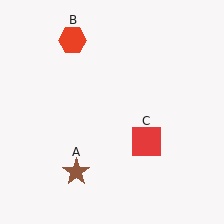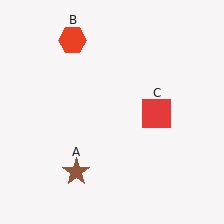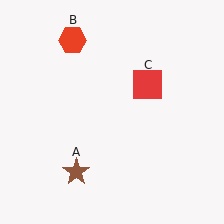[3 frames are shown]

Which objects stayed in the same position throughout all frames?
Brown star (object A) and red hexagon (object B) remained stationary.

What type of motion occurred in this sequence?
The red square (object C) rotated counterclockwise around the center of the scene.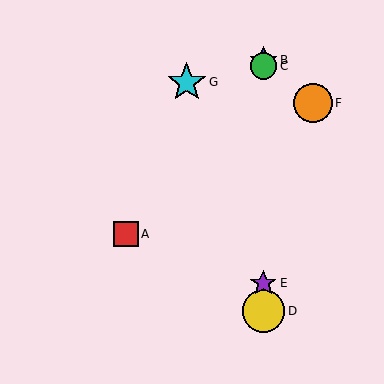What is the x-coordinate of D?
Object D is at x≈263.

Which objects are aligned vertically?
Objects B, C, D, E are aligned vertically.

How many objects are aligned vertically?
4 objects (B, C, D, E) are aligned vertically.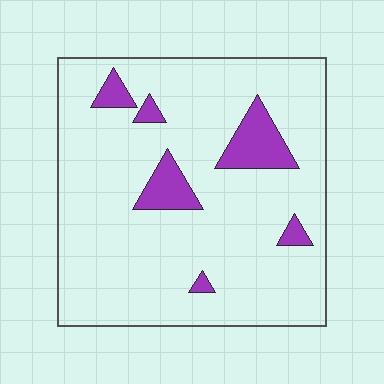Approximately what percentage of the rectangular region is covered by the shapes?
Approximately 10%.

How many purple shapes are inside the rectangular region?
6.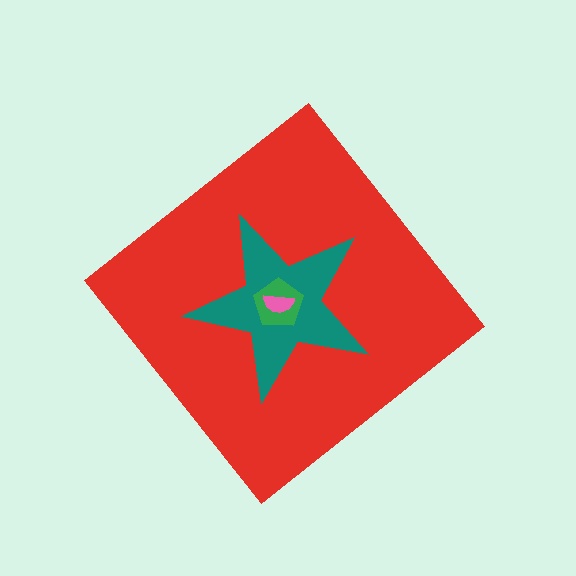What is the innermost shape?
The pink semicircle.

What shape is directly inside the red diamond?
The teal star.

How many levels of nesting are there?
4.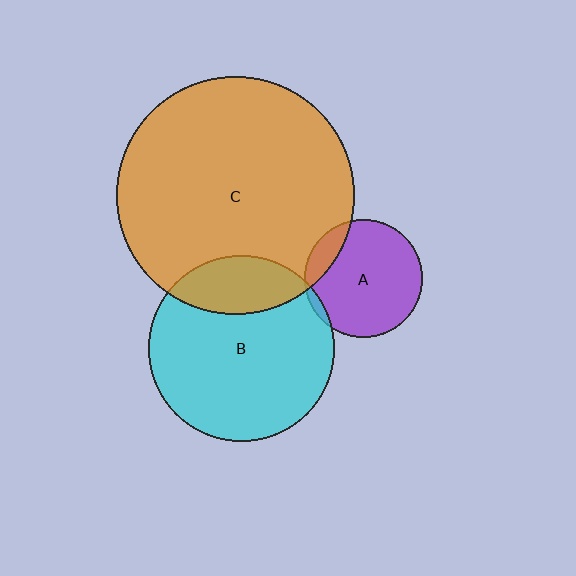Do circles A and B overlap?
Yes.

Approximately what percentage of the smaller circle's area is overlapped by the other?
Approximately 5%.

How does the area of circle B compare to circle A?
Approximately 2.5 times.